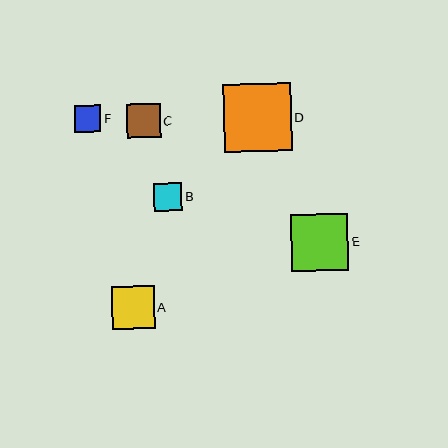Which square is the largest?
Square D is the largest with a size of approximately 68 pixels.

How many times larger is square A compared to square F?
Square A is approximately 1.6 times the size of square F.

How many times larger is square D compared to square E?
Square D is approximately 1.2 times the size of square E.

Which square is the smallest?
Square F is the smallest with a size of approximately 26 pixels.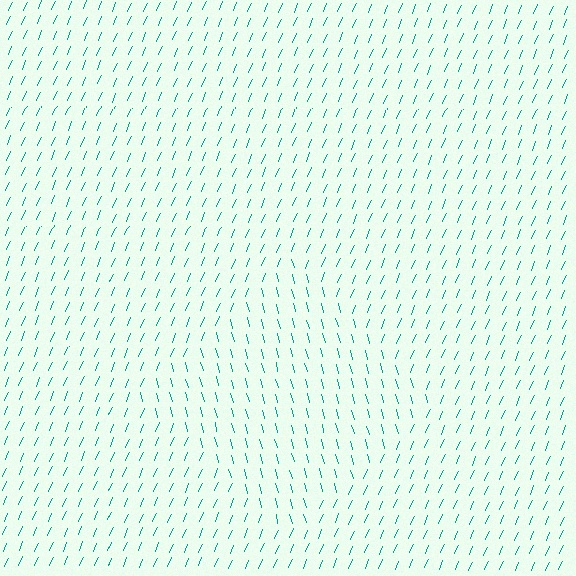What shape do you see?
I see a diamond.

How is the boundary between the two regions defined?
The boundary is defined purely by a change in line orientation (approximately 38 degrees difference). All lines are the same color and thickness.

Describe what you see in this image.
The image is filled with small teal line segments. A diamond region in the image has lines oriented differently from the surrounding lines, creating a visible texture boundary.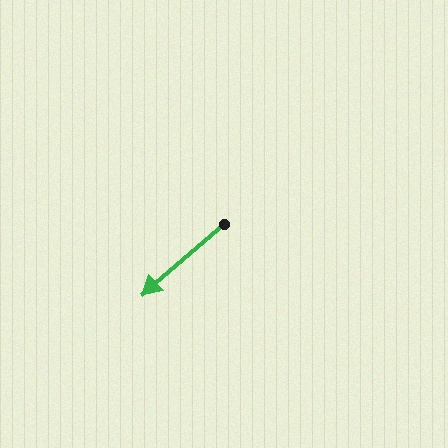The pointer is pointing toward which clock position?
Roughly 8 o'clock.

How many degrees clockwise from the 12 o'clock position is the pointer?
Approximately 229 degrees.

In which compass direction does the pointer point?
Southwest.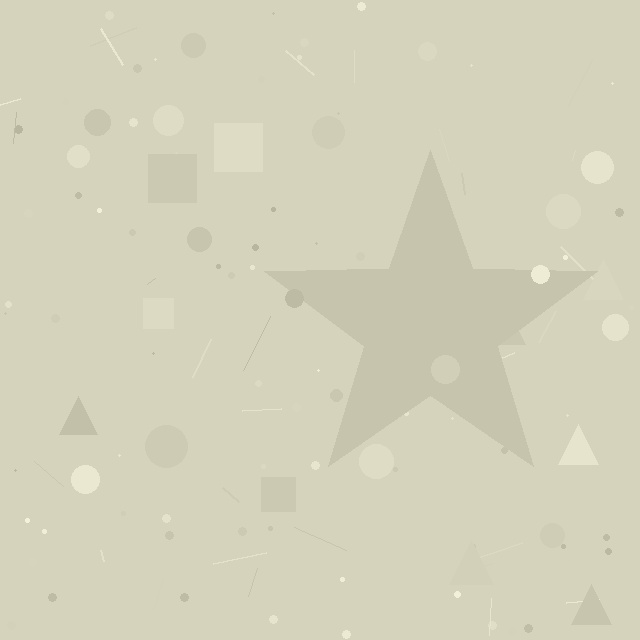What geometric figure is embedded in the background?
A star is embedded in the background.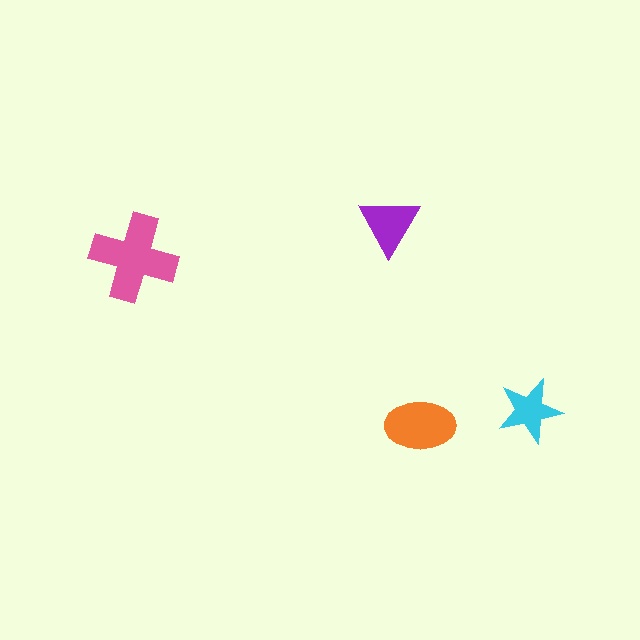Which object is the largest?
The pink cross.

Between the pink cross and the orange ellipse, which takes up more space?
The pink cross.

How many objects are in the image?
There are 4 objects in the image.